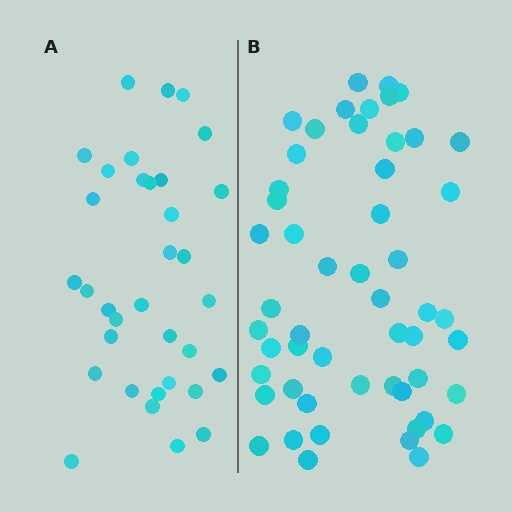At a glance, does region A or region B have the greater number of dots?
Region B (the right region) has more dots.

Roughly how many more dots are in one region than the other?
Region B has approximately 20 more dots than region A.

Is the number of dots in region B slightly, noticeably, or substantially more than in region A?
Region B has substantially more. The ratio is roughly 1.6 to 1.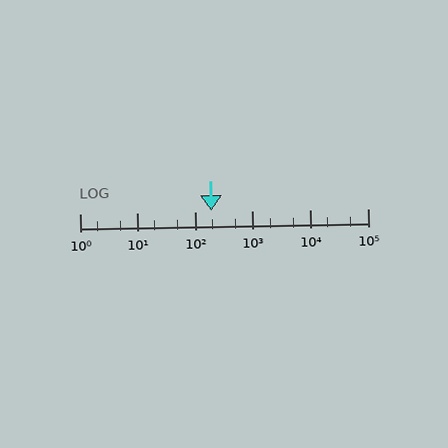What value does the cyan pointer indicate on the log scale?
The pointer indicates approximately 190.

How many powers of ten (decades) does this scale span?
The scale spans 5 decades, from 1 to 100000.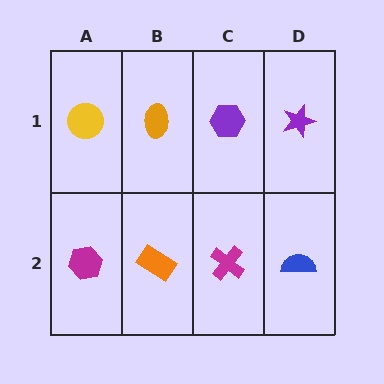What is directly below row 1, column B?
An orange rectangle.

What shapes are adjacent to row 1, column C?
A magenta cross (row 2, column C), an orange ellipse (row 1, column B), a purple star (row 1, column D).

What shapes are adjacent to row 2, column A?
A yellow circle (row 1, column A), an orange rectangle (row 2, column B).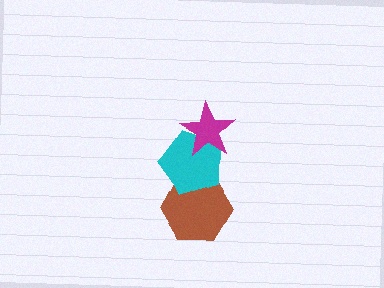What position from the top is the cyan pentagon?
The cyan pentagon is 2nd from the top.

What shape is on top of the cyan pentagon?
The magenta star is on top of the cyan pentagon.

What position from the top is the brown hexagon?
The brown hexagon is 3rd from the top.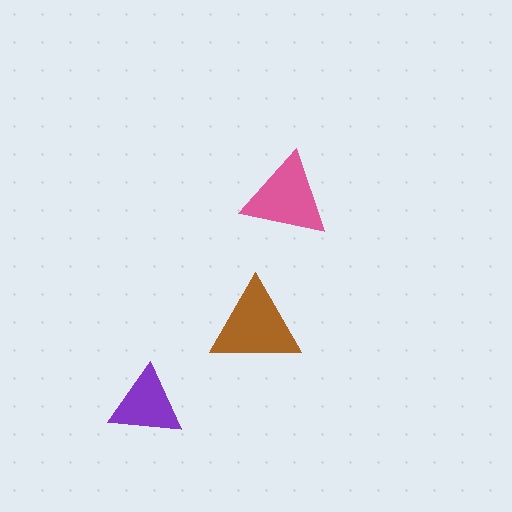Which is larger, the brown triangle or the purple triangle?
The brown one.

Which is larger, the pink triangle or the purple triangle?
The pink one.